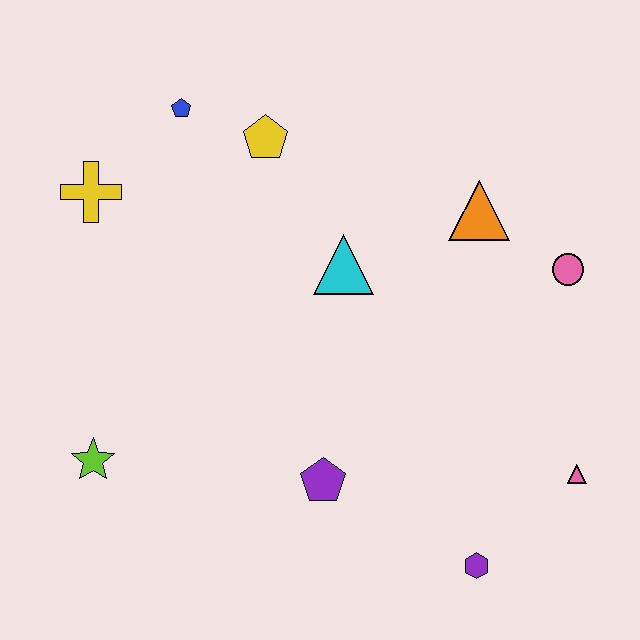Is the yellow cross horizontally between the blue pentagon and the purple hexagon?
No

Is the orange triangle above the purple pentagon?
Yes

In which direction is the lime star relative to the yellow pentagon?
The lime star is below the yellow pentagon.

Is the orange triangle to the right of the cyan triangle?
Yes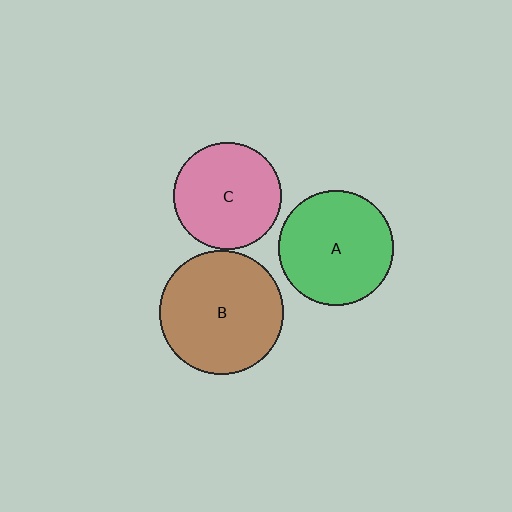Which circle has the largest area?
Circle B (brown).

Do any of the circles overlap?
No, none of the circles overlap.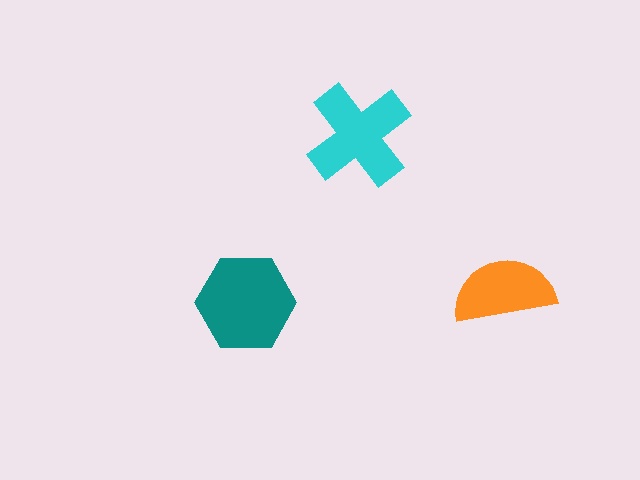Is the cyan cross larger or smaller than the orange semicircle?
Larger.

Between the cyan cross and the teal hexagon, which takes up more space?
The teal hexagon.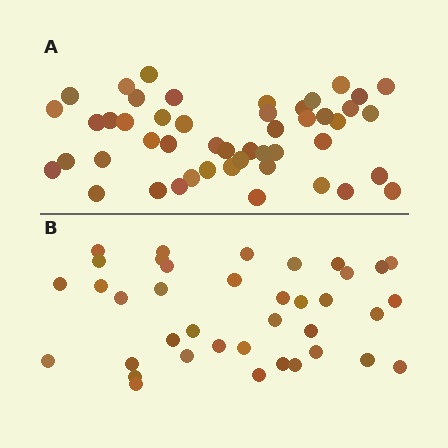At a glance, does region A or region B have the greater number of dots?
Region A (the top region) has more dots.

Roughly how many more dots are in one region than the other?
Region A has roughly 10 or so more dots than region B.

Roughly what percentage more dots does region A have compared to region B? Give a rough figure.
About 25% more.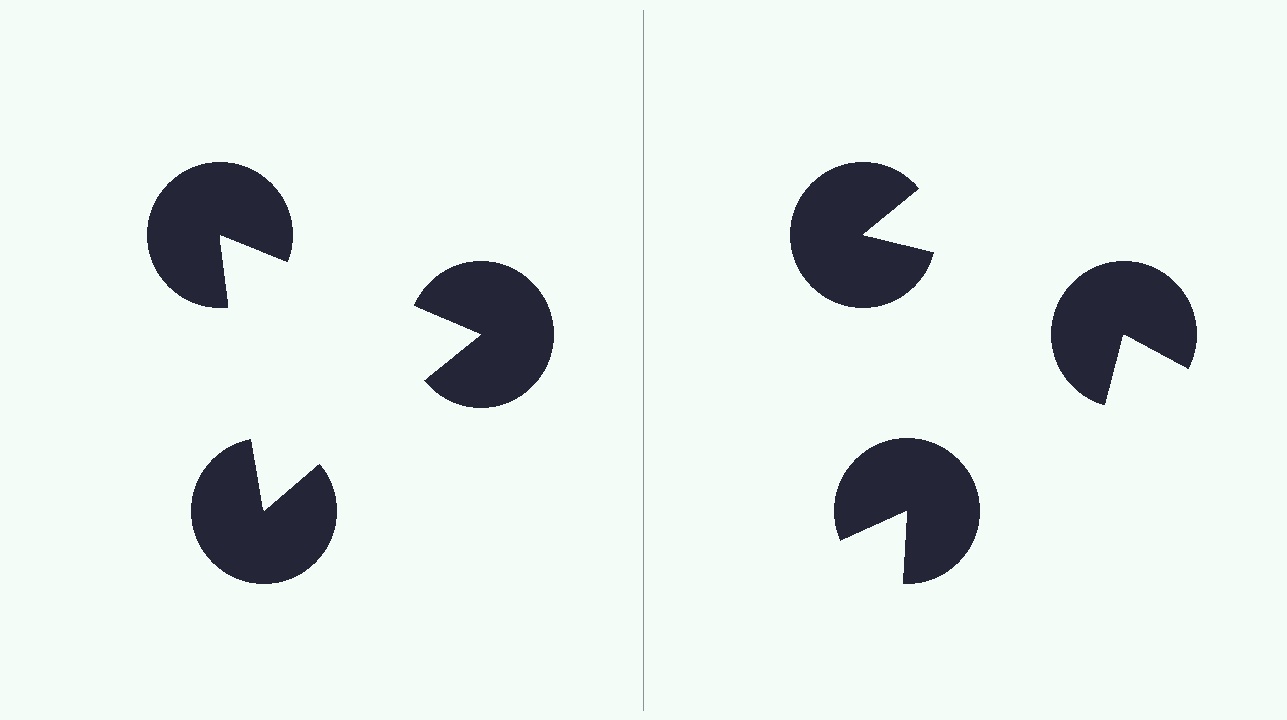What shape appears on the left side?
An illusory triangle.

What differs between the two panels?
The pac-man discs are positioned identically on both sides; only the wedge orientations differ. On the left they align to a triangle; on the right they are misaligned.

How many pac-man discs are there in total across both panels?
6 — 3 on each side.